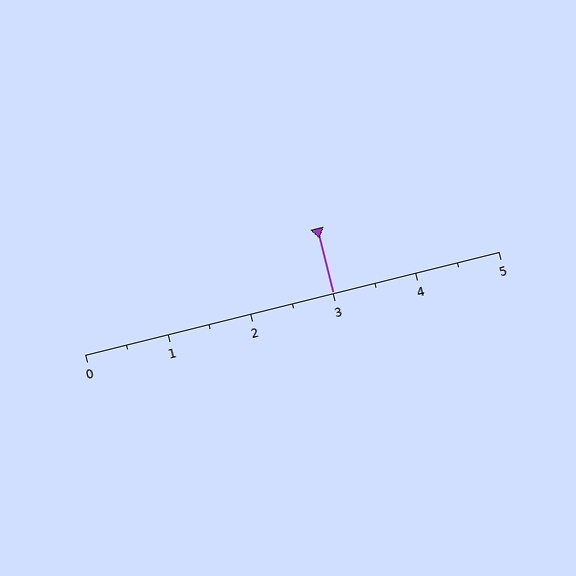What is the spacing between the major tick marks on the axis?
The major ticks are spaced 1 apart.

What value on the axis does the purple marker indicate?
The marker indicates approximately 3.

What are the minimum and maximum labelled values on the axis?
The axis runs from 0 to 5.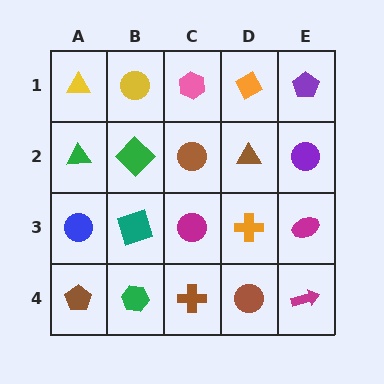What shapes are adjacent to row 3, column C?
A brown circle (row 2, column C), a brown cross (row 4, column C), a teal square (row 3, column B), an orange cross (row 3, column D).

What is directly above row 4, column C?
A magenta circle.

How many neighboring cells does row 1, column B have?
3.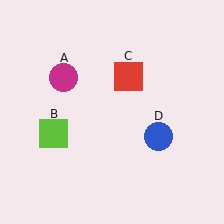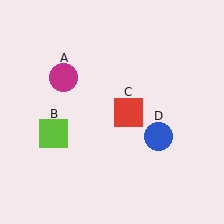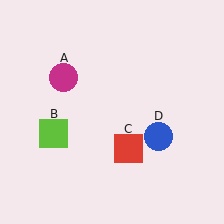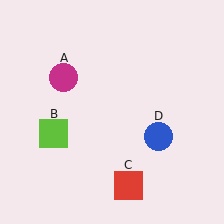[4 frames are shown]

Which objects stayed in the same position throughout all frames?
Magenta circle (object A) and lime square (object B) and blue circle (object D) remained stationary.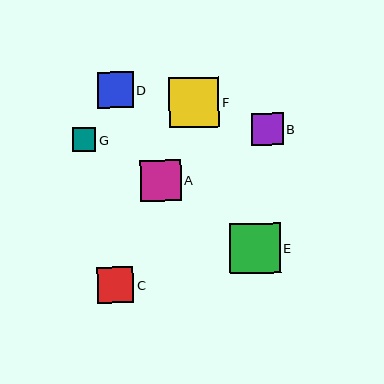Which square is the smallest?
Square G is the smallest with a size of approximately 23 pixels.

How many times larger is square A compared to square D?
Square A is approximately 1.1 times the size of square D.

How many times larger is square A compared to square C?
Square A is approximately 1.1 times the size of square C.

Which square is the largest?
Square E is the largest with a size of approximately 51 pixels.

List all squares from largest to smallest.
From largest to smallest: E, F, A, C, D, B, G.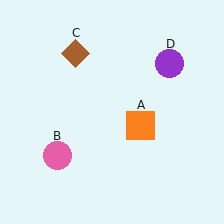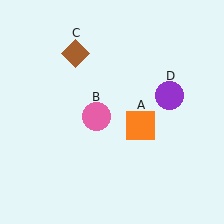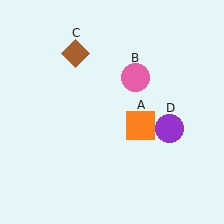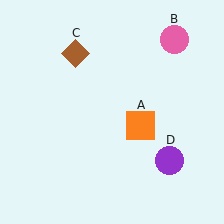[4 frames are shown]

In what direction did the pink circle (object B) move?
The pink circle (object B) moved up and to the right.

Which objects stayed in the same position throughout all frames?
Orange square (object A) and brown diamond (object C) remained stationary.